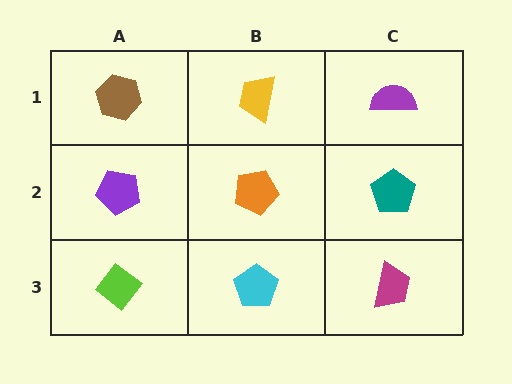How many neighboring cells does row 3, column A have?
2.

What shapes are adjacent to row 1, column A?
A purple pentagon (row 2, column A), a yellow trapezoid (row 1, column B).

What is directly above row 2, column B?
A yellow trapezoid.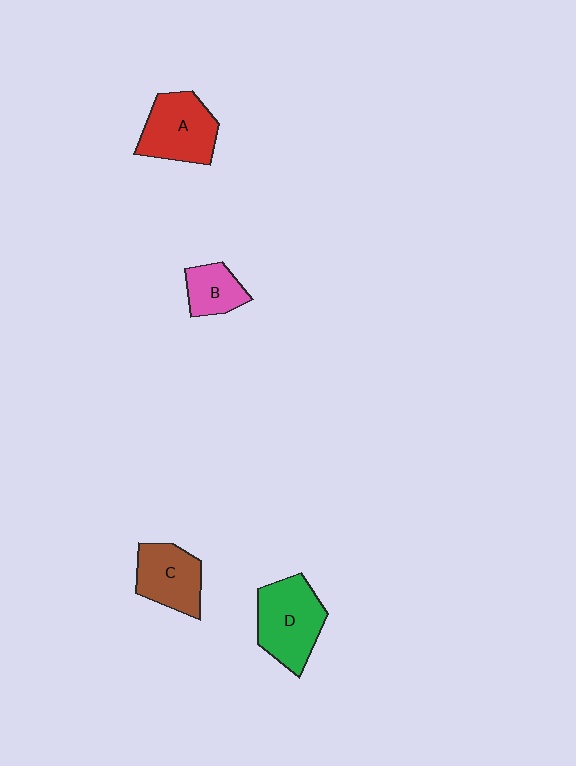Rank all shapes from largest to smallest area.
From largest to smallest: D (green), A (red), C (brown), B (pink).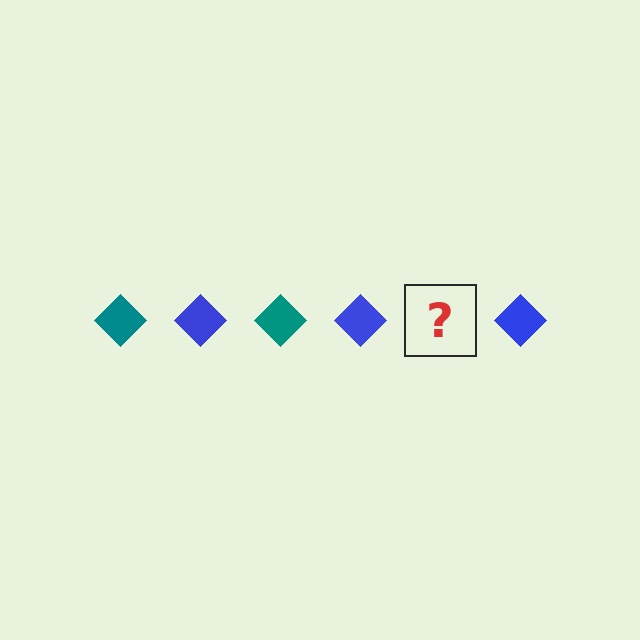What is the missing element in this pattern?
The missing element is a teal diamond.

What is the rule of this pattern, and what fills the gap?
The rule is that the pattern cycles through teal, blue diamonds. The gap should be filled with a teal diamond.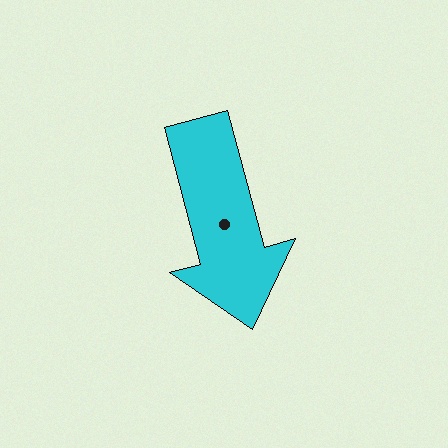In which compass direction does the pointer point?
South.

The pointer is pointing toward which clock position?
Roughly 6 o'clock.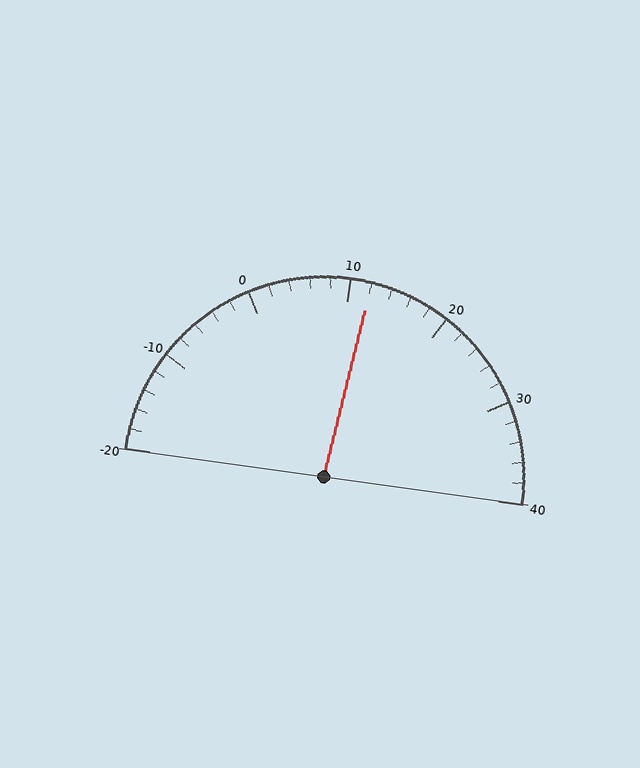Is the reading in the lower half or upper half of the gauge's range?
The reading is in the upper half of the range (-20 to 40).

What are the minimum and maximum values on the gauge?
The gauge ranges from -20 to 40.